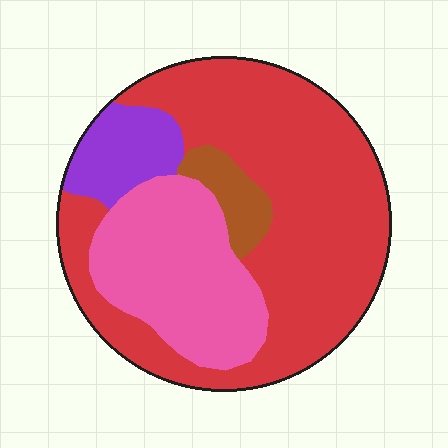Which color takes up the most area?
Red, at roughly 60%.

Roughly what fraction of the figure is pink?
Pink takes up between a quarter and a half of the figure.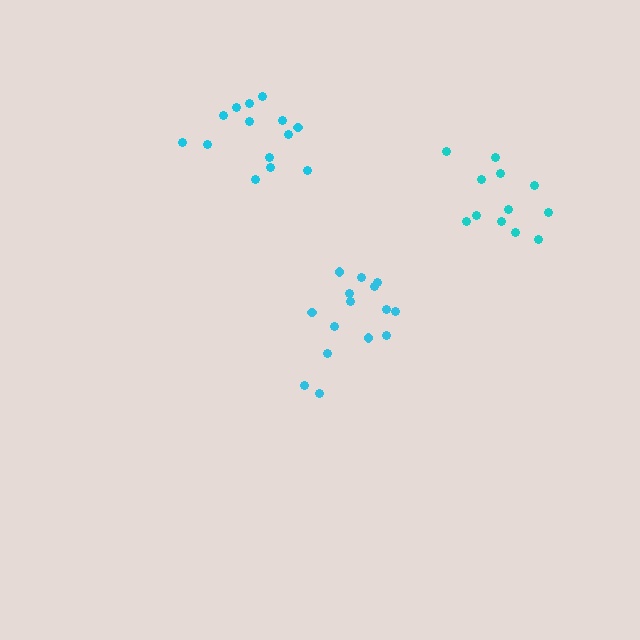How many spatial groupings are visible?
There are 3 spatial groupings.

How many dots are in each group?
Group 1: 15 dots, Group 2: 14 dots, Group 3: 12 dots (41 total).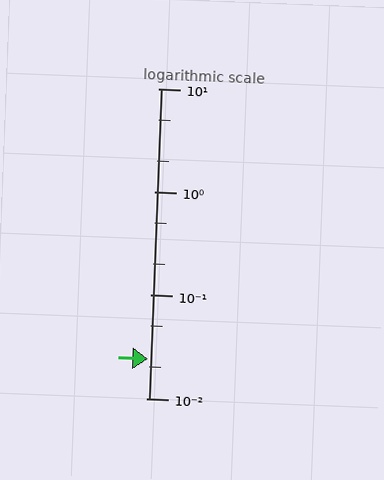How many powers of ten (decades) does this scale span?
The scale spans 3 decades, from 0.01 to 10.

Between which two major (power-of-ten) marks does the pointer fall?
The pointer is between 0.01 and 0.1.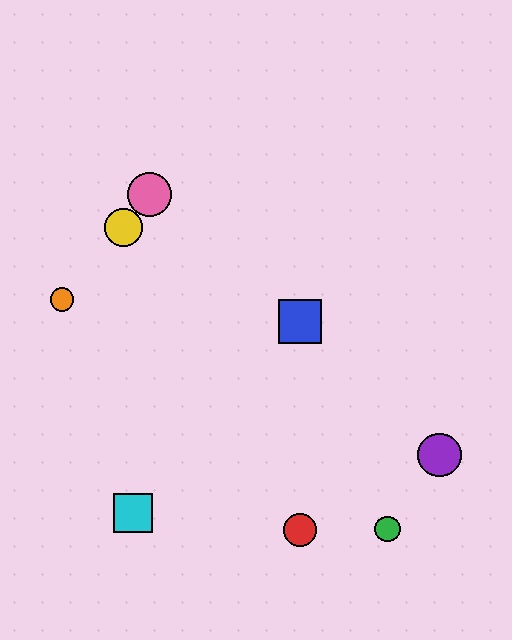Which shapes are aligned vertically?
The red circle, the blue square are aligned vertically.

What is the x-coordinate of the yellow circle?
The yellow circle is at x≈124.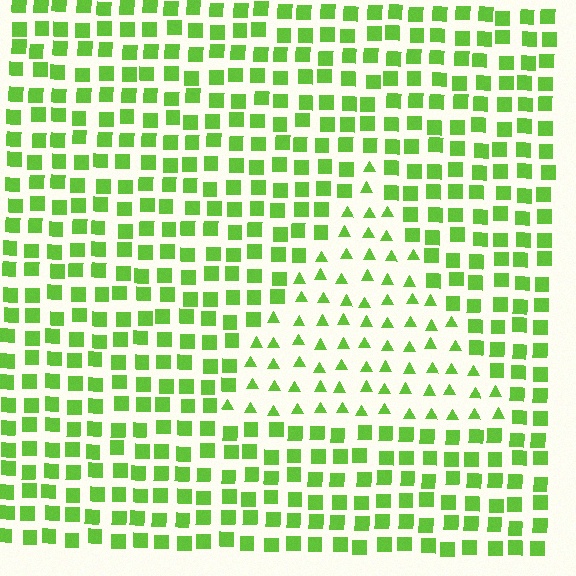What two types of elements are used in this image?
The image uses triangles inside the triangle region and squares outside it.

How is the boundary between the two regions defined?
The boundary is defined by a change in element shape: triangles inside vs. squares outside. All elements share the same color and spacing.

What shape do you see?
I see a triangle.